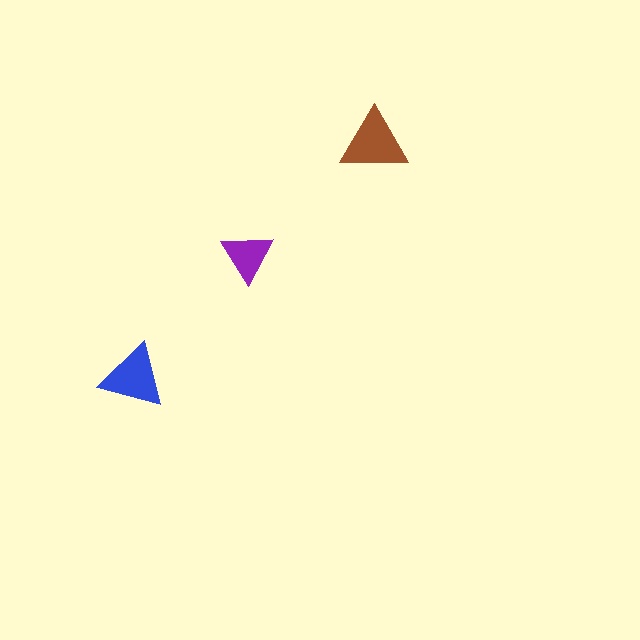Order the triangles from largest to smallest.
the brown one, the blue one, the purple one.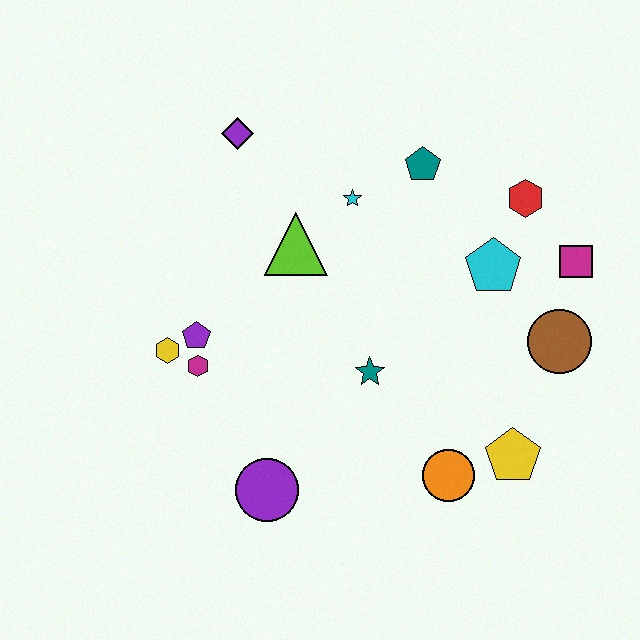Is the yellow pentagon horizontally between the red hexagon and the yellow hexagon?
Yes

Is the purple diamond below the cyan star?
No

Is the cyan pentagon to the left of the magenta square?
Yes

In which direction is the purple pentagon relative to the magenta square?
The purple pentagon is to the left of the magenta square.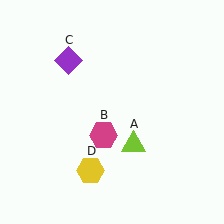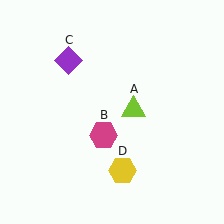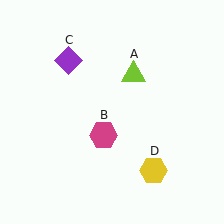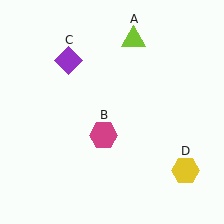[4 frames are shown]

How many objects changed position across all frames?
2 objects changed position: lime triangle (object A), yellow hexagon (object D).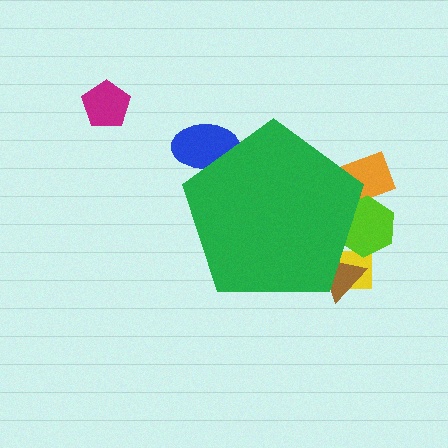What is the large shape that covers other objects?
A green pentagon.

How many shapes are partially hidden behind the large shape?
5 shapes are partially hidden.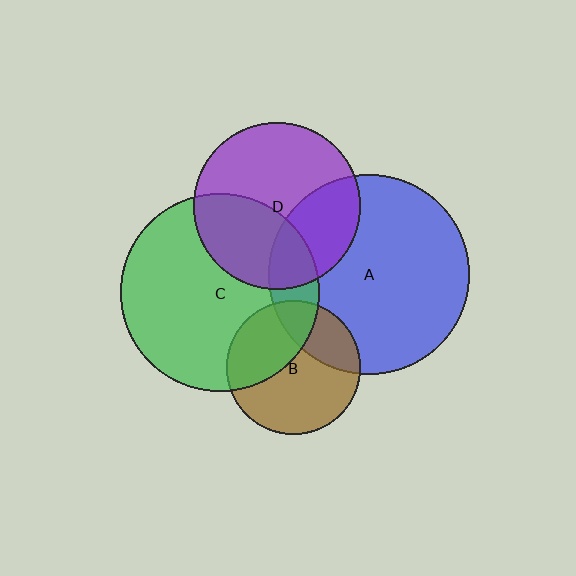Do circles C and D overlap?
Yes.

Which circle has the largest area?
Circle A (blue).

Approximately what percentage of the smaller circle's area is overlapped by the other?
Approximately 40%.